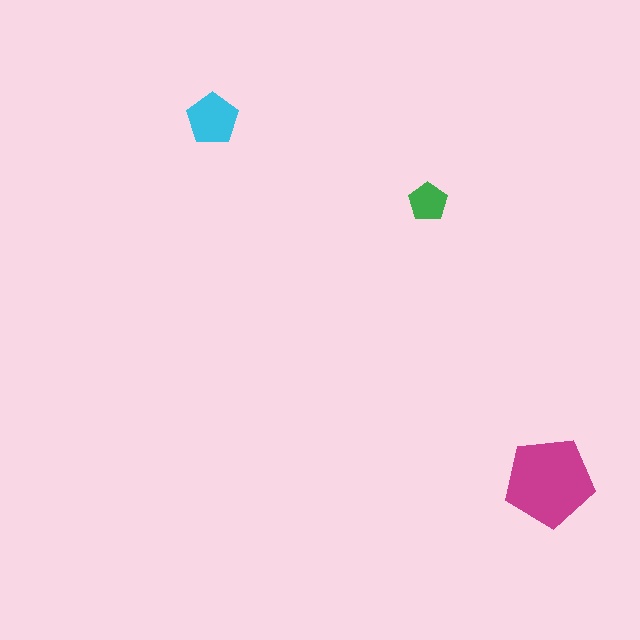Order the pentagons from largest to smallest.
the magenta one, the cyan one, the green one.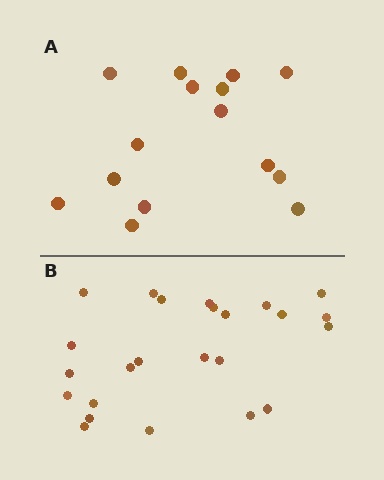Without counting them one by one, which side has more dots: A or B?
Region B (the bottom region) has more dots.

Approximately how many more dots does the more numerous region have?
Region B has roughly 8 or so more dots than region A.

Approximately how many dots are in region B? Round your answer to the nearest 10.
About 20 dots. (The exact count is 24, which rounds to 20.)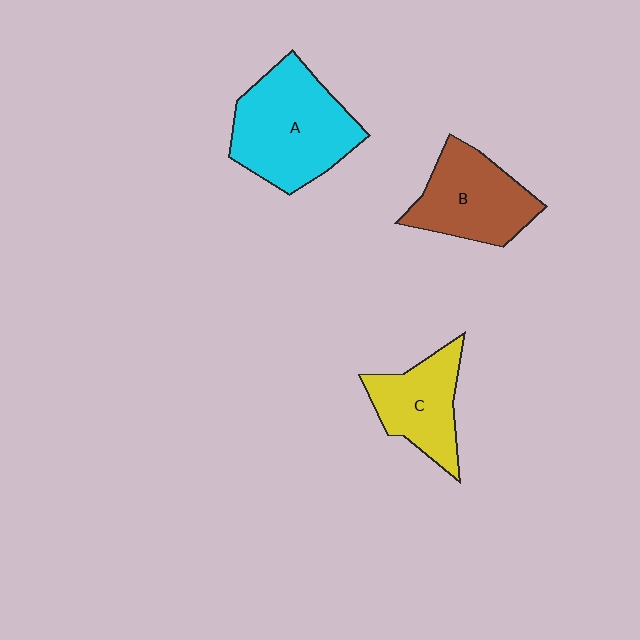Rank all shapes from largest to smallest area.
From largest to smallest: A (cyan), B (brown), C (yellow).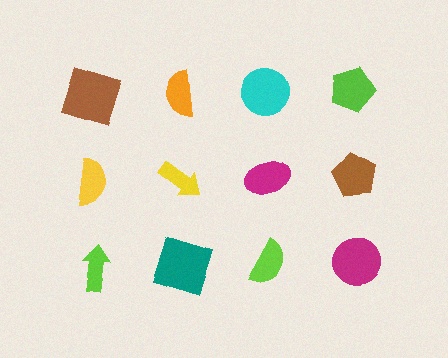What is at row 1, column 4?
A lime pentagon.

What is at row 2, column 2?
A yellow arrow.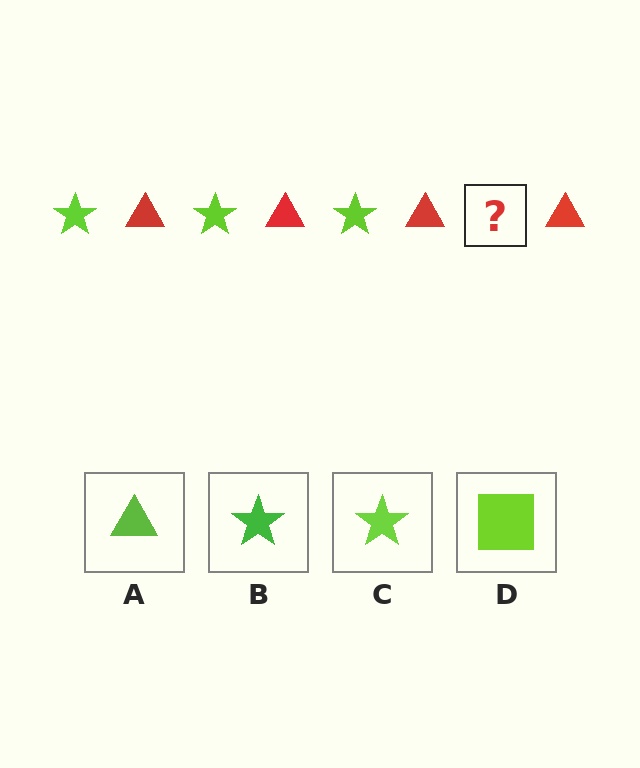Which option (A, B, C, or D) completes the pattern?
C.